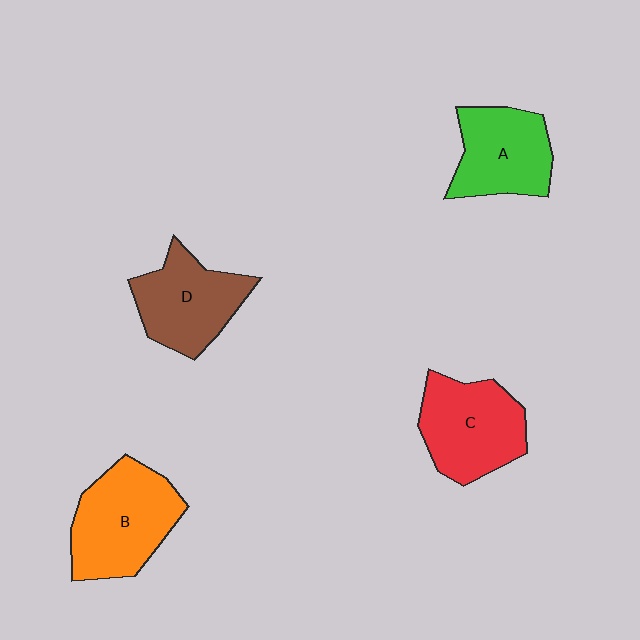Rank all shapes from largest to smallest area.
From largest to smallest: B (orange), C (red), D (brown), A (green).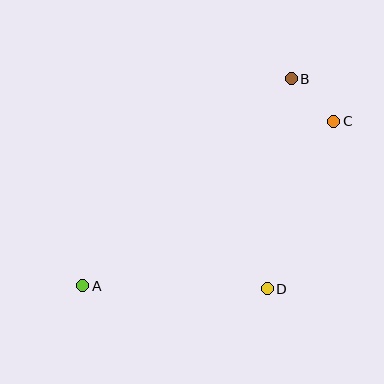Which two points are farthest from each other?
Points A and C are farthest from each other.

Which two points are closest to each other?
Points B and C are closest to each other.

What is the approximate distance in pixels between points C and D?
The distance between C and D is approximately 180 pixels.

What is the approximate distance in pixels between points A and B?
The distance between A and B is approximately 294 pixels.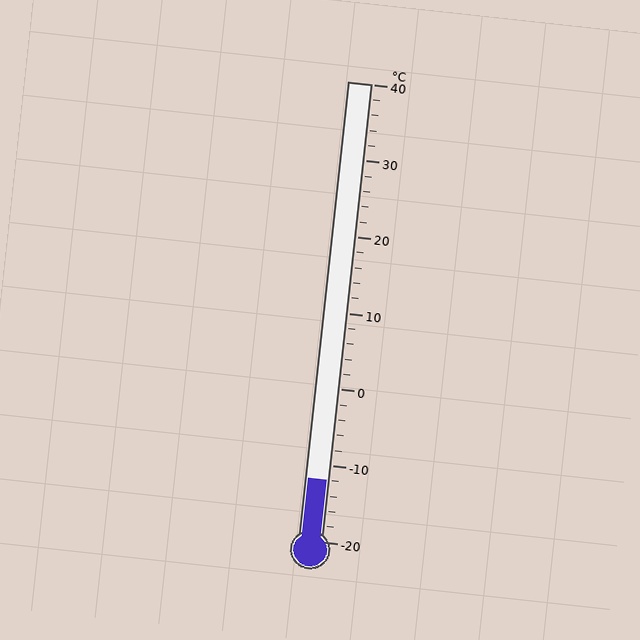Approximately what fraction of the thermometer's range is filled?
The thermometer is filled to approximately 15% of its range.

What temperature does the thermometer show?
The thermometer shows approximately -12°C.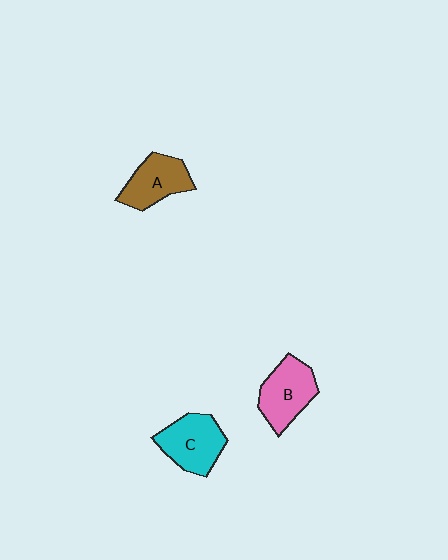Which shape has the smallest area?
Shape A (brown).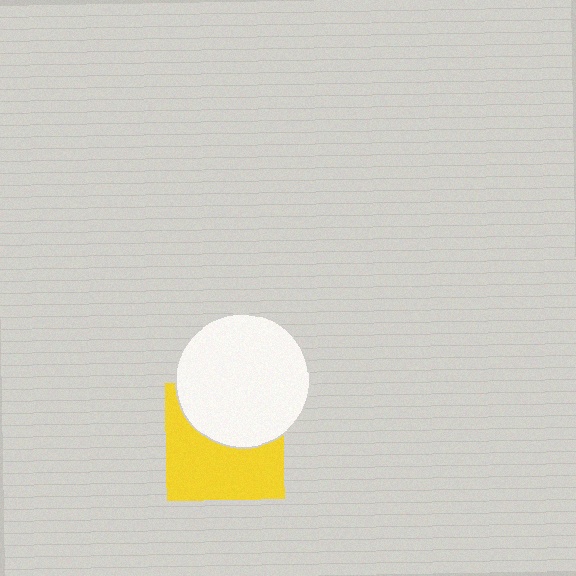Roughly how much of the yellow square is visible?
About half of it is visible (roughly 57%).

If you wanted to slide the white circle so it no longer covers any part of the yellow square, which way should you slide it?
Slide it up — that is the most direct way to separate the two shapes.